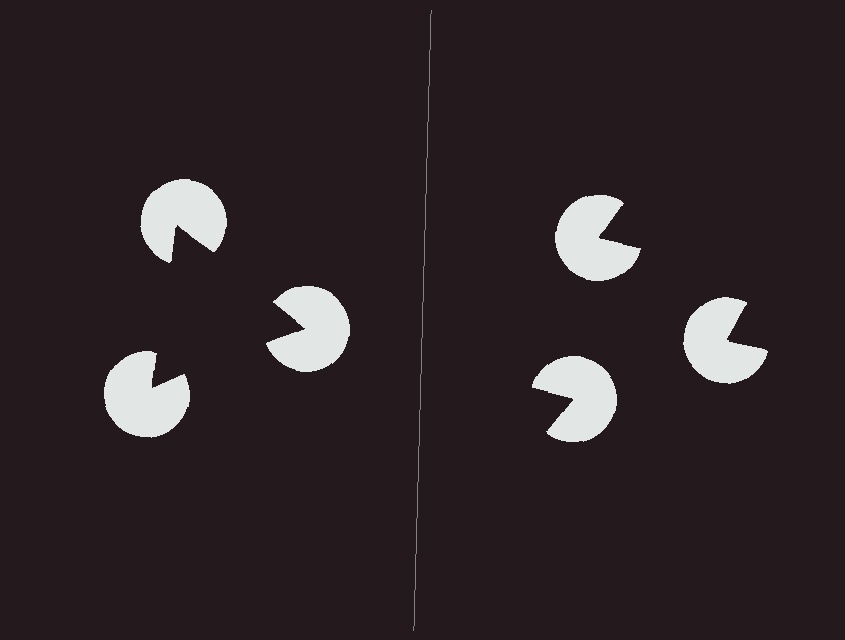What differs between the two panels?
The pac-man discs are positioned identically on both sides; only the wedge orientations differ. On the left they align to a triangle; on the right they are misaligned.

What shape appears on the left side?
An illusory triangle.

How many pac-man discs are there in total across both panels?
6 — 3 on each side.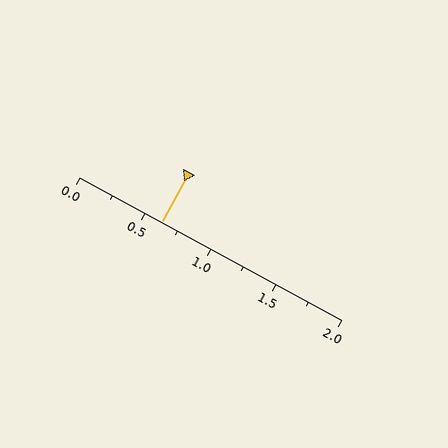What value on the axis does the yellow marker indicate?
The marker indicates approximately 0.62.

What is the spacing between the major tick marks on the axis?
The major ticks are spaced 0.5 apart.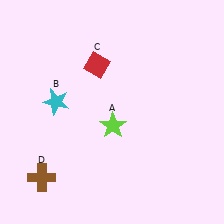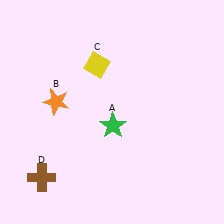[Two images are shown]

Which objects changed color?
A changed from lime to green. B changed from cyan to orange. C changed from red to yellow.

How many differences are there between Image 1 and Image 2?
There are 3 differences between the two images.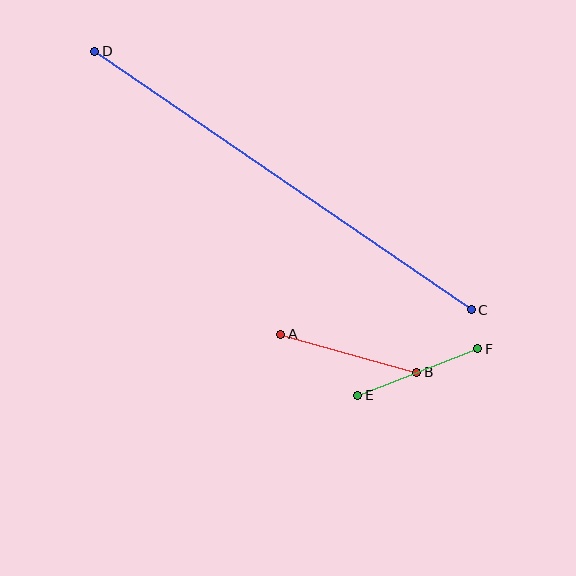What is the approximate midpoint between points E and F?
The midpoint is at approximately (418, 372) pixels.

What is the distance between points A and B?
The distance is approximately 141 pixels.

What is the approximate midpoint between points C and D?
The midpoint is at approximately (283, 181) pixels.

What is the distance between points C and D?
The distance is approximately 457 pixels.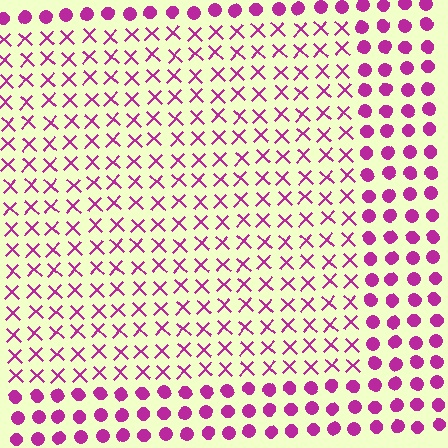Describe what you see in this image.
The image is filled with small magenta elements arranged in a uniform grid. A rectangle-shaped region contains X marks, while the surrounding area contains circles. The boundary is defined purely by the change in element shape.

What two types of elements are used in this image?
The image uses X marks inside the rectangle region and circles outside it.